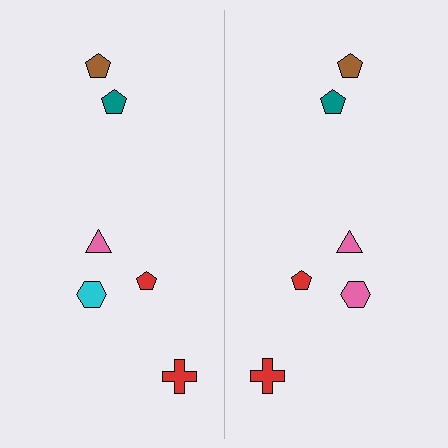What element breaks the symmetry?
The pink hexagon on the right side breaks the symmetry — its mirror counterpart is cyan.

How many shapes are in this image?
There are 12 shapes in this image.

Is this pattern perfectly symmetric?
No, the pattern is not perfectly symmetric. The pink hexagon on the right side breaks the symmetry — its mirror counterpart is cyan.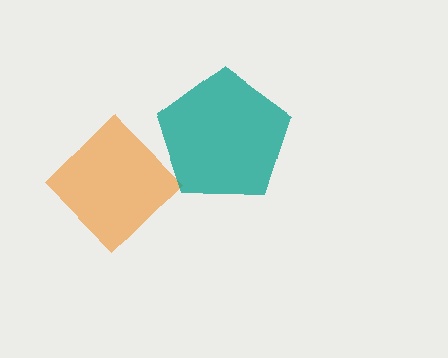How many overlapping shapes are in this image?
There are 2 overlapping shapes in the image.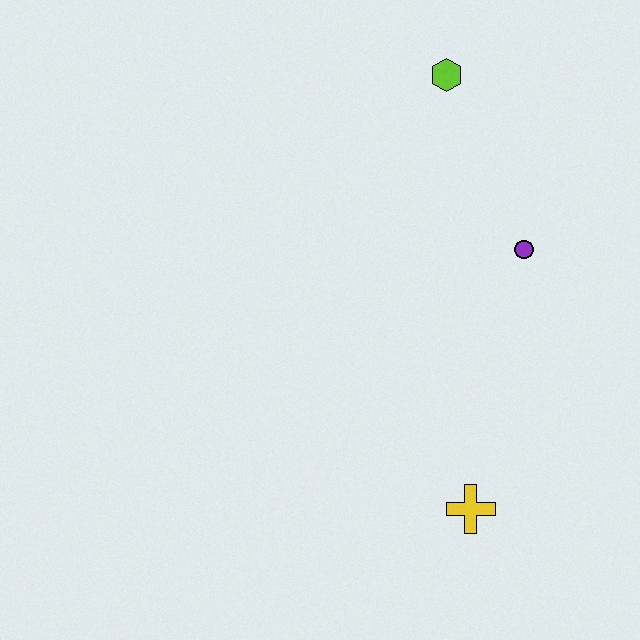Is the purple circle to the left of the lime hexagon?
No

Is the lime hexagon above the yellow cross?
Yes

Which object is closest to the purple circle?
The lime hexagon is closest to the purple circle.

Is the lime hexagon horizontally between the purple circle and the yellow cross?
No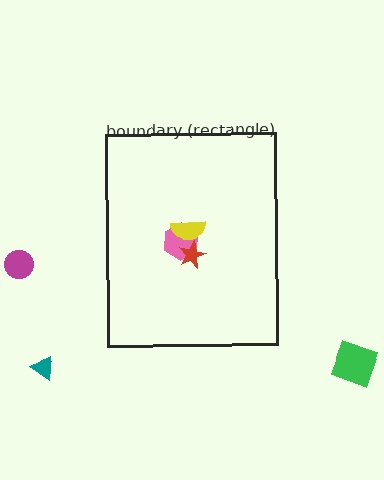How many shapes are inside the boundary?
3 inside, 3 outside.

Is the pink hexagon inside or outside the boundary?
Inside.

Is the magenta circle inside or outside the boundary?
Outside.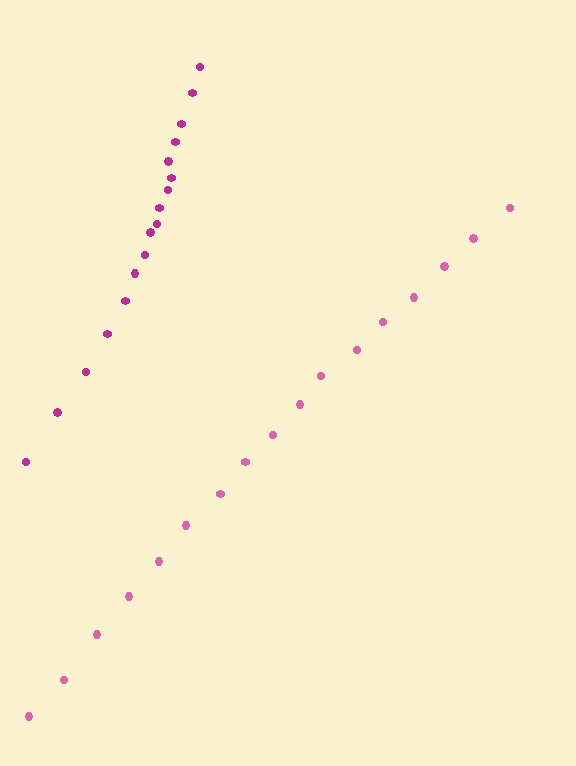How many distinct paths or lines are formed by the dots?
There are 2 distinct paths.